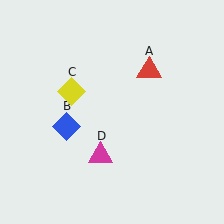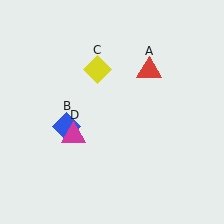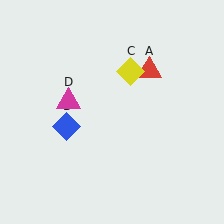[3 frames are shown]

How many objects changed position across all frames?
2 objects changed position: yellow diamond (object C), magenta triangle (object D).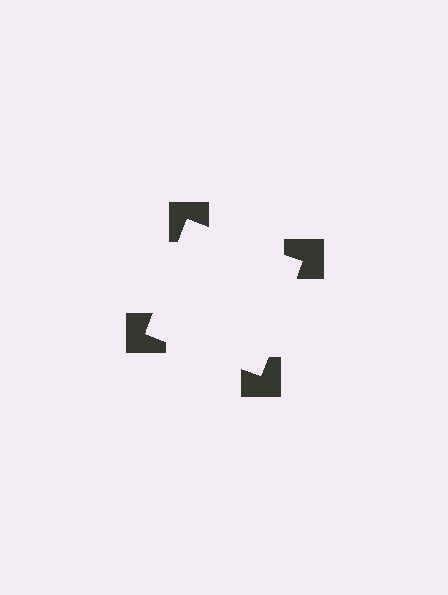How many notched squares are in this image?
There are 4 — one at each vertex of the illusory square.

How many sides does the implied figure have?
4 sides.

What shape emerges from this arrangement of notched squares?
An illusory square — its edges are inferred from the aligned wedge cuts in the notched squares, not physically drawn.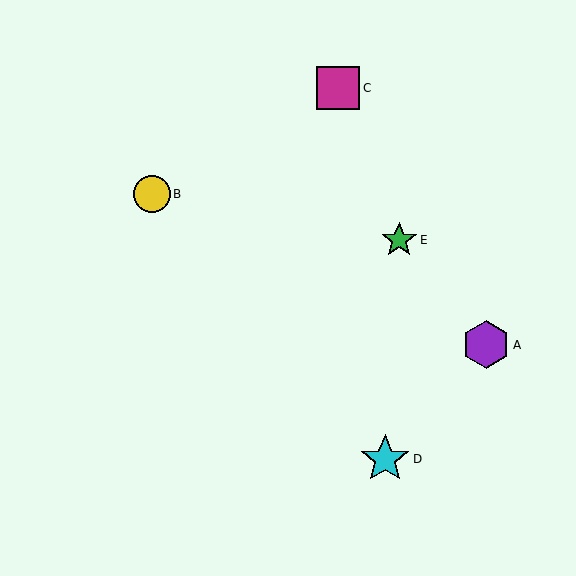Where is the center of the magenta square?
The center of the magenta square is at (338, 88).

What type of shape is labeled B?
Shape B is a yellow circle.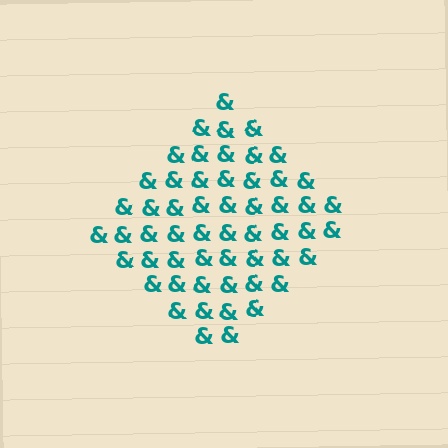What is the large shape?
The large shape is a diamond.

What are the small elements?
The small elements are ampersands.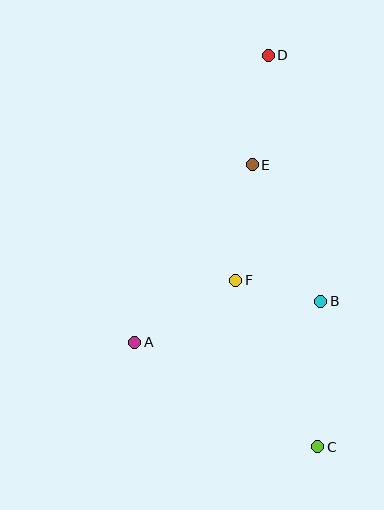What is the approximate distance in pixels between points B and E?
The distance between B and E is approximately 153 pixels.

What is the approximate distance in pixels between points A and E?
The distance between A and E is approximately 213 pixels.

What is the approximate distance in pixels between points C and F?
The distance between C and F is approximately 186 pixels.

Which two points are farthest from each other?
Points C and D are farthest from each other.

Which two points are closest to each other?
Points B and F are closest to each other.